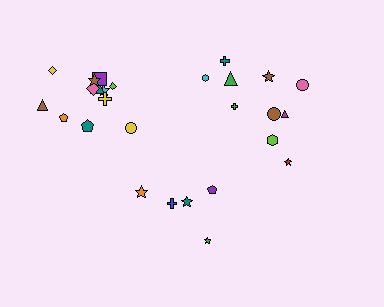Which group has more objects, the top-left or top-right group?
The top-left group.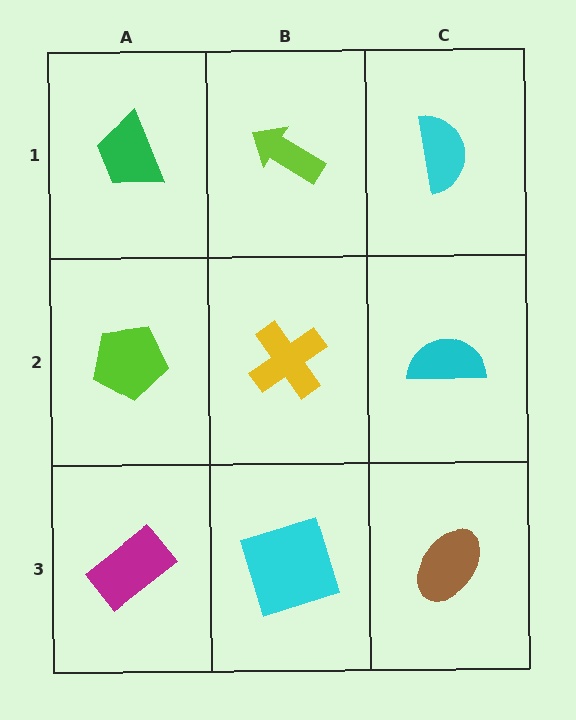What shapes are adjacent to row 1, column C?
A cyan semicircle (row 2, column C), a lime arrow (row 1, column B).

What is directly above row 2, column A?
A green trapezoid.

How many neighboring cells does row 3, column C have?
2.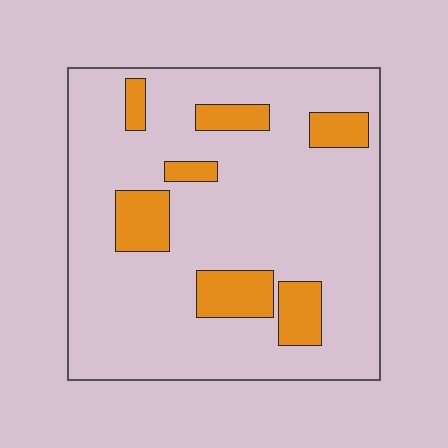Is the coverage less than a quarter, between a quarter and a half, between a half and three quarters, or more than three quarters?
Less than a quarter.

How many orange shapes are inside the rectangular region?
7.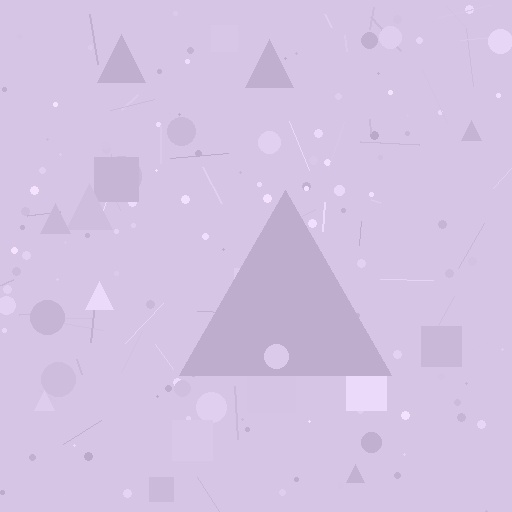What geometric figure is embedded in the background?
A triangle is embedded in the background.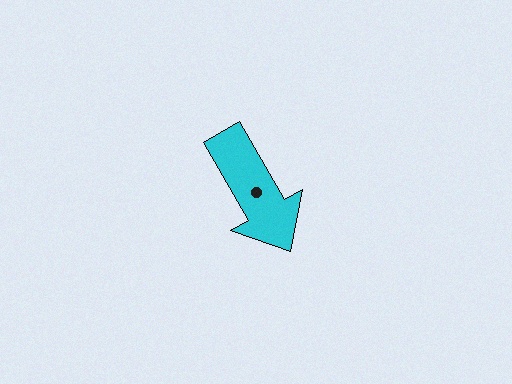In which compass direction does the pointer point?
Southeast.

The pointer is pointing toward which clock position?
Roughly 5 o'clock.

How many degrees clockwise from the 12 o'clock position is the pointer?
Approximately 150 degrees.